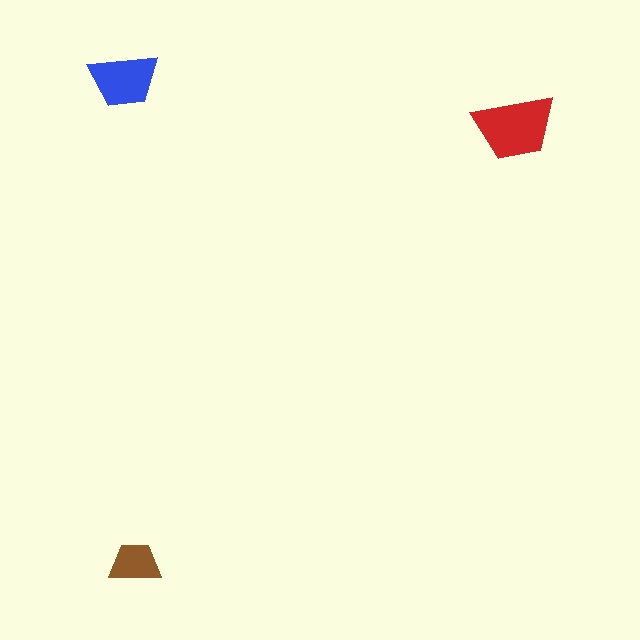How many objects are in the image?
There are 3 objects in the image.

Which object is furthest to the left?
The blue trapezoid is leftmost.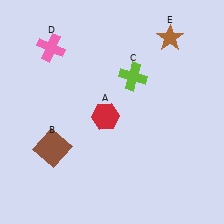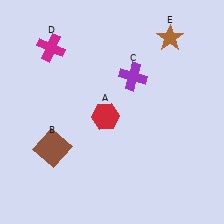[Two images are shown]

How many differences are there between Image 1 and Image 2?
There are 2 differences between the two images.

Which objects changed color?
C changed from lime to purple. D changed from pink to magenta.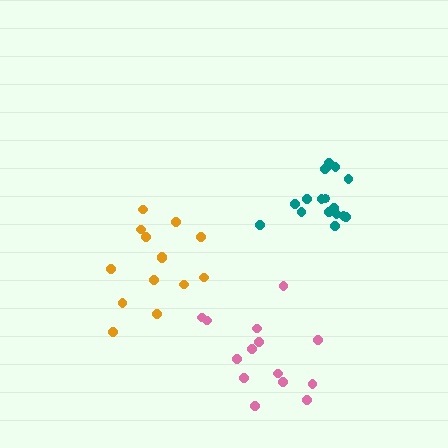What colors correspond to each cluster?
The clusters are colored: teal, pink, orange.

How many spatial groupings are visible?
There are 3 spatial groupings.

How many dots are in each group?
Group 1: 17 dots, Group 2: 14 dots, Group 3: 14 dots (45 total).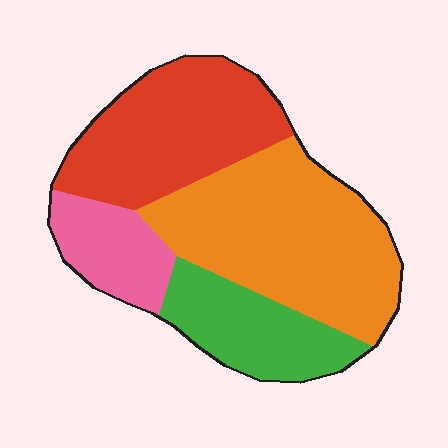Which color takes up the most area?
Orange, at roughly 40%.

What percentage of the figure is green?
Green covers around 20% of the figure.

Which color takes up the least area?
Pink, at roughly 15%.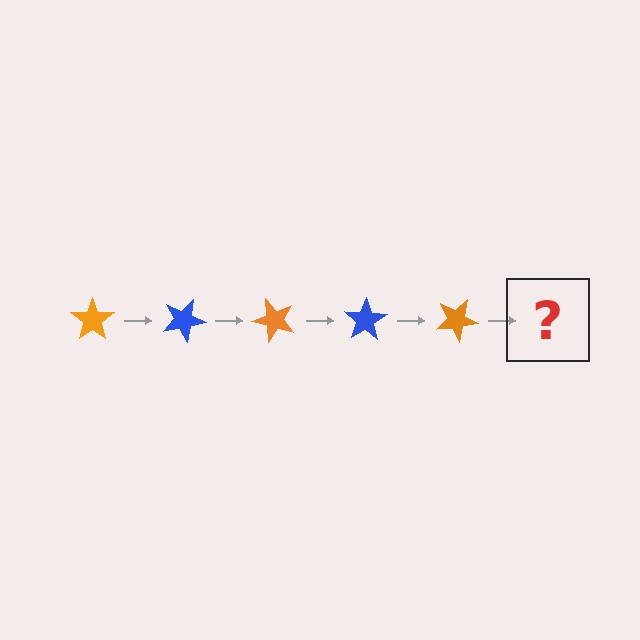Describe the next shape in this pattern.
It should be a blue star, rotated 125 degrees from the start.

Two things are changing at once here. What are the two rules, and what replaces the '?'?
The two rules are that it rotates 25 degrees each step and the color cycles through orange and blue. The '?' should be a blue star, rotated 125 degrees from the start.